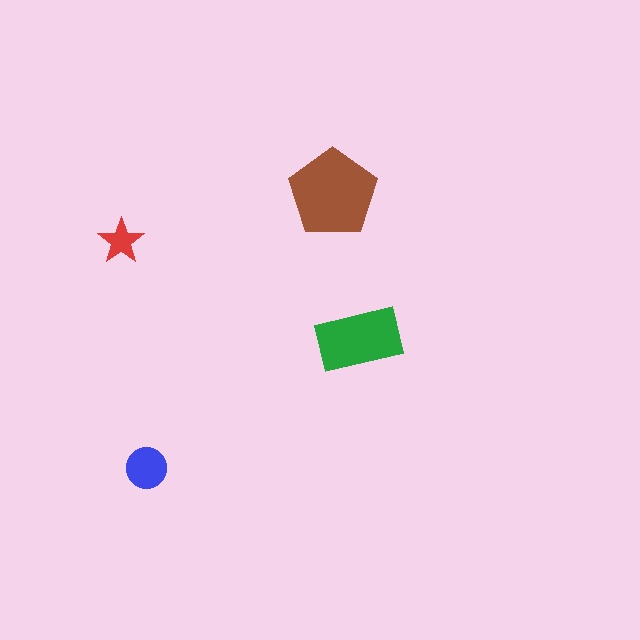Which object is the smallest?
The red star.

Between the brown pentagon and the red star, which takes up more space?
The brown pentagon.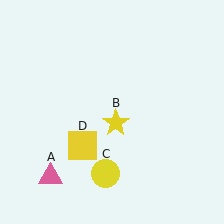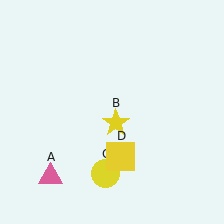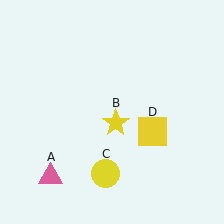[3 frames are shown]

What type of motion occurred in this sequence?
The yellow square (object D) rotated counterclockwise around the center of the scene.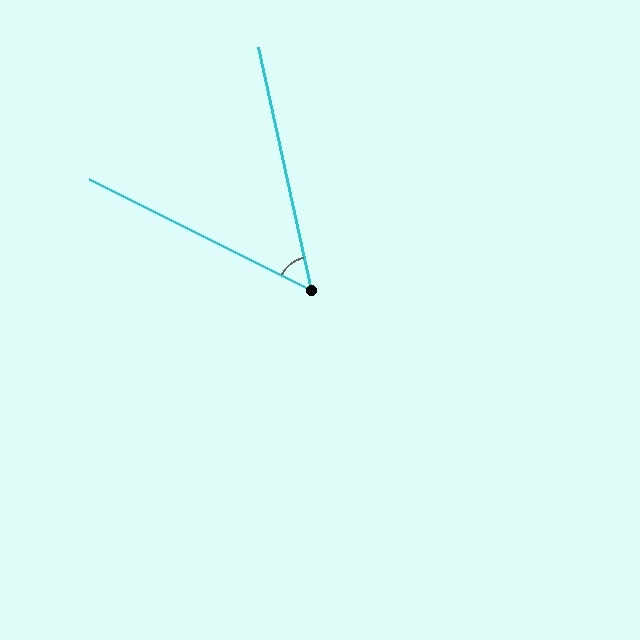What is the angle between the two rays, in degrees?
Approximately 51 degrees.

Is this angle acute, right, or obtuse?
It is acute.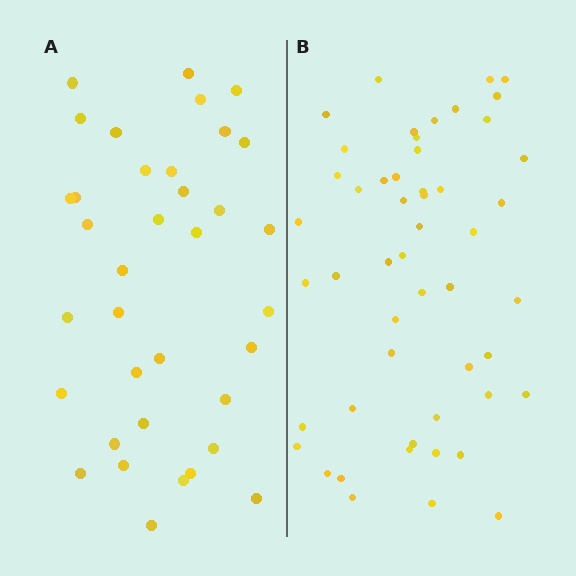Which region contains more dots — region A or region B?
Region B (the right region) has more dots.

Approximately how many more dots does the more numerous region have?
Region B has approximately 15 more dots than region A.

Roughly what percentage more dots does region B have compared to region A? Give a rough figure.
About 40% more.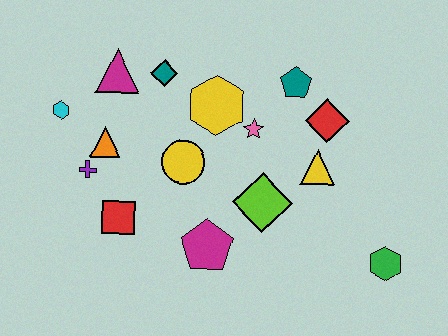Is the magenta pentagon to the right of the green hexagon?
No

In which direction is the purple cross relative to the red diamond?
The purple cross is to the left of the red diamond.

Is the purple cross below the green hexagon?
No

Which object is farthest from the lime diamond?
The cyan hexagon is farthest from the lime diamond.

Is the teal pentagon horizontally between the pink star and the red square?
No